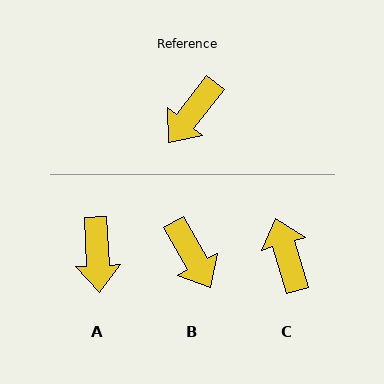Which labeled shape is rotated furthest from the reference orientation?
C, about 125 degrees away.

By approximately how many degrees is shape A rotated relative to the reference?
Approximately 41 degrees counter-clockwise.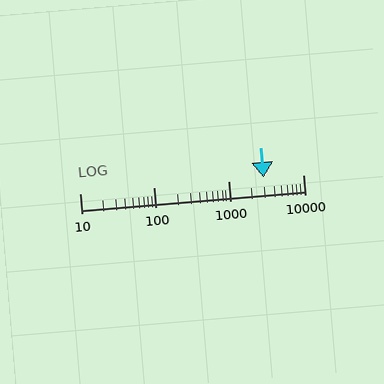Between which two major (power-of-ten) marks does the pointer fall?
The pointer is between 1000 and 10000.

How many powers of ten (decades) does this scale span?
The scale spans 3 decades, from 10 to 10000.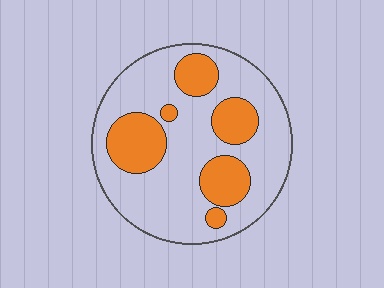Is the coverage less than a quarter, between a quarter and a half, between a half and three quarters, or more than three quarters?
Between a quarter and a half.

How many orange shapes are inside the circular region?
6.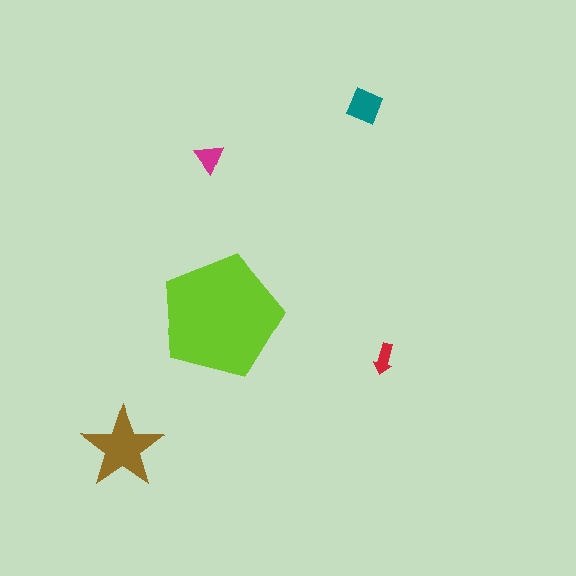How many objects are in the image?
There are 5 objects in the image.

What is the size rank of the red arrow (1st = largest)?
5th.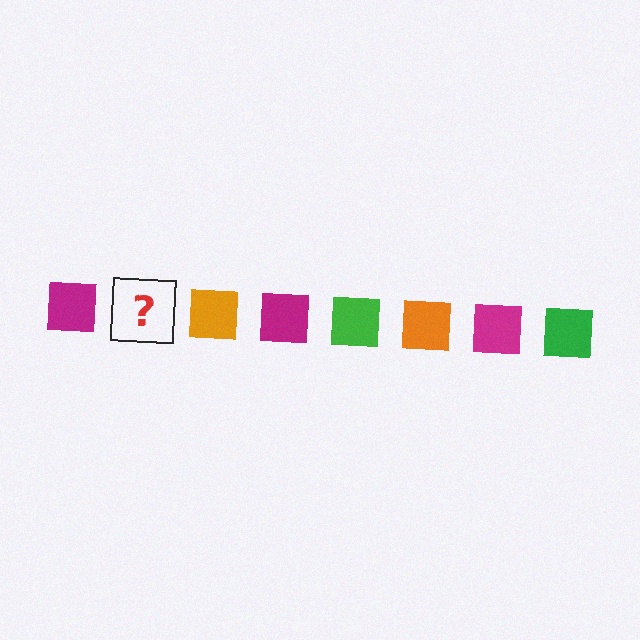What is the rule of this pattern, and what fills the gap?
The rule is that the pattern cycles through magenta, green, orange squares. The gap should be filled with a green square.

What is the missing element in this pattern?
The missing element is a green square.